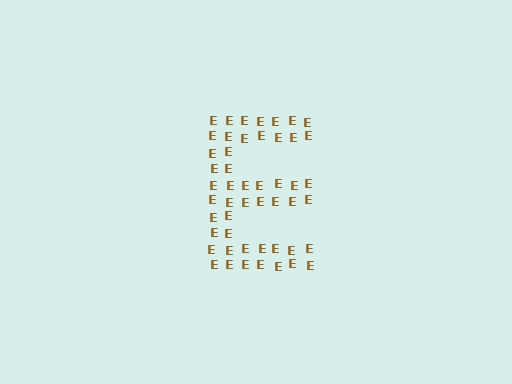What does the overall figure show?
The overall figure shows the letter E.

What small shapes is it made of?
It is made of small letter E's.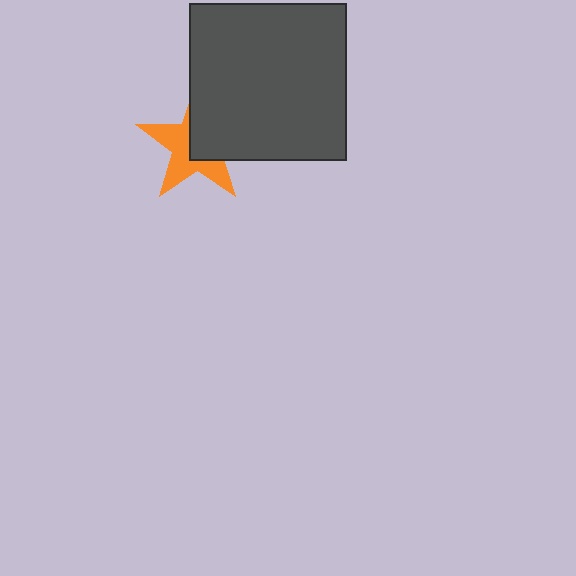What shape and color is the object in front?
The object in front is a dark gray square.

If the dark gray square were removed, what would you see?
You would see the complete orange star.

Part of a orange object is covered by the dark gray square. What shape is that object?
It is a star.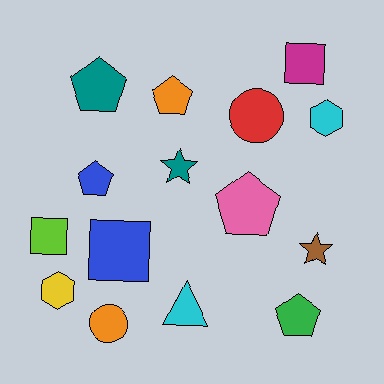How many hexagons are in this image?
There are 2 hexagons.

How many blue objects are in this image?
There are 2 blue objects.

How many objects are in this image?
There are 15 objects.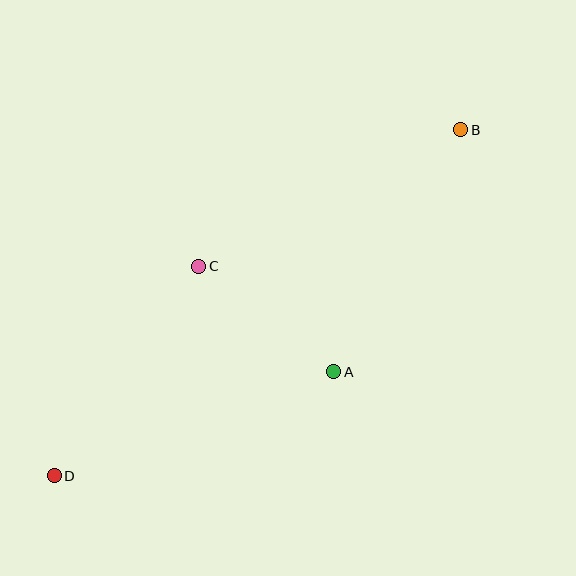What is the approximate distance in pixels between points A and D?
The distance between A and D is approximately 298 pixels.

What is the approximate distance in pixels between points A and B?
The distance between A and B is approximately 273 pixels.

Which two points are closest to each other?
Points A and C are closest to each other.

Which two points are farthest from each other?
Points B and D are farthest from each other.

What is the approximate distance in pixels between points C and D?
The distance between C and D is approximately 255 pixels.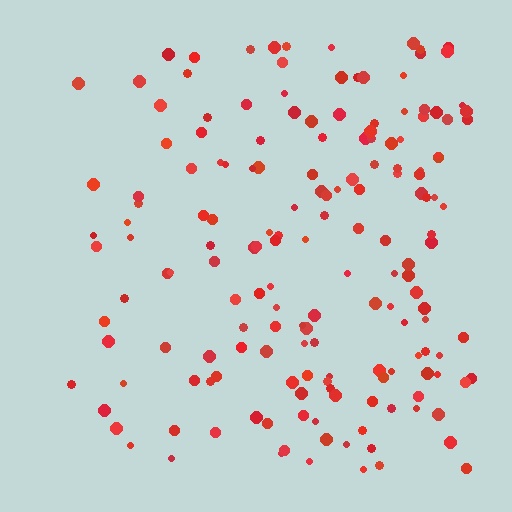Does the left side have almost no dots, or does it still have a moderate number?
Still a moderate number, just noticeably fewer than the right.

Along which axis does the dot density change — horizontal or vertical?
Horizontal.